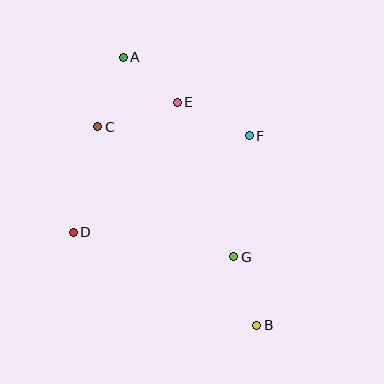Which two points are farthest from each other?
Points A and B are farthest from each other.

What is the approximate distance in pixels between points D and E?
The distance between D and E is approximately 167 pixels.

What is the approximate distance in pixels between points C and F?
The distance between C and F is approximately 152 pixels.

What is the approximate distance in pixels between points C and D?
The distance between C and D is approximately 109 pixels.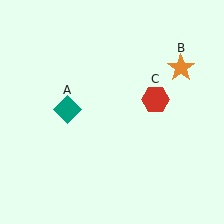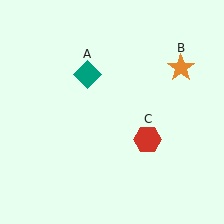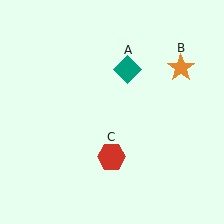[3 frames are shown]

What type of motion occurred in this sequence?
The teal diamond (object A), red hexagon (object C) rotated clockwise around the center of the scene.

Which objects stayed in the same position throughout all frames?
Orange star (object B) remained stationary.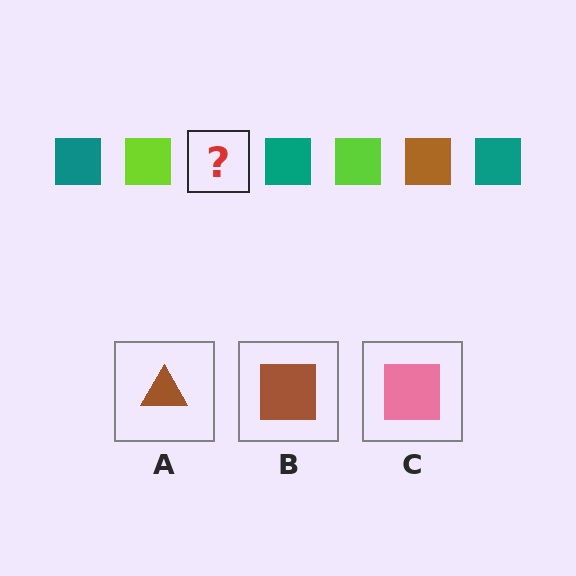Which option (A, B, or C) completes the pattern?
B.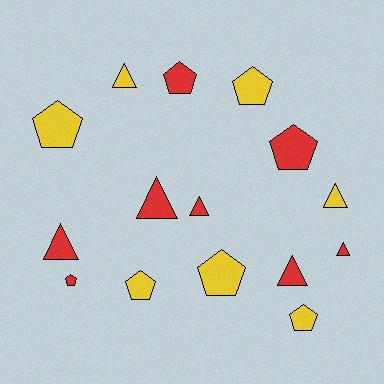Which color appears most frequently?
Red, with 8 objects.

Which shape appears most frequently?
Pentagon, with 8 objects.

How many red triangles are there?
There are 5 red triangles.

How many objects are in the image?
There are 15 objects.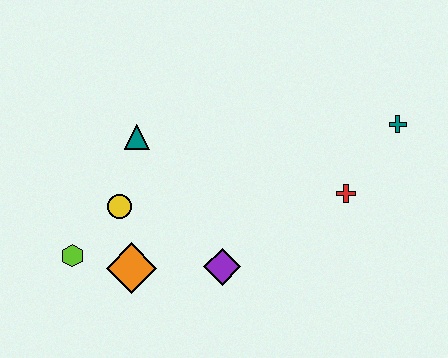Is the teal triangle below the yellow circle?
No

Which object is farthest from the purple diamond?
The teal cross is farthest from the purple diamond.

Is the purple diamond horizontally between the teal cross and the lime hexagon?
Yes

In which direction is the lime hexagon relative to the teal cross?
The lime hexagon is to the left of the teal cross.